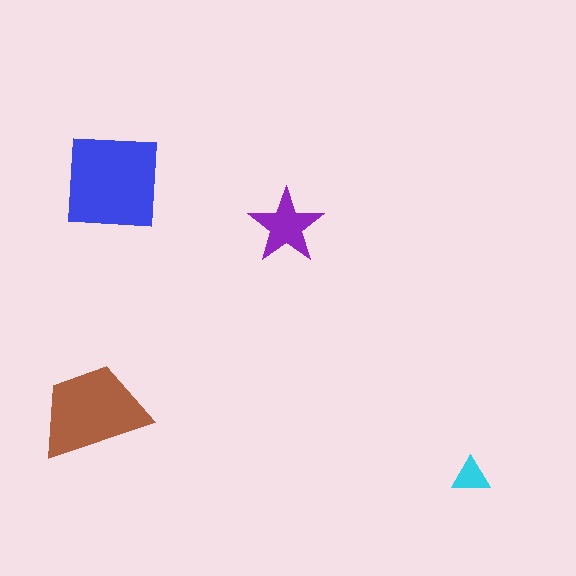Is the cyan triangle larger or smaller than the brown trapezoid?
Smaller.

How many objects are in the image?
There are 4 objects in the image.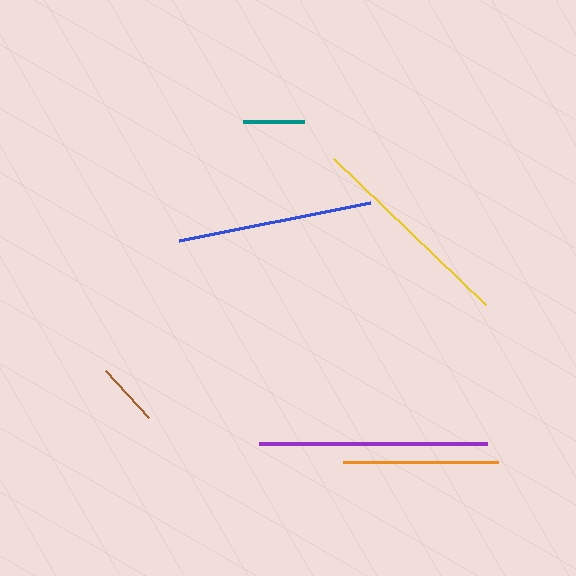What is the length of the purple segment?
The purple segment is approximately 228 pixels long.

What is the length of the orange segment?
The orange segment is approximately 155 pixels long.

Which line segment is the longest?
The purple line is the longest at approximately 228 pixels.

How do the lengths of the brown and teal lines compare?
The brown and teal lines are approximately the same length.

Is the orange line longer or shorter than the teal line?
The orange line is longer than the teal line.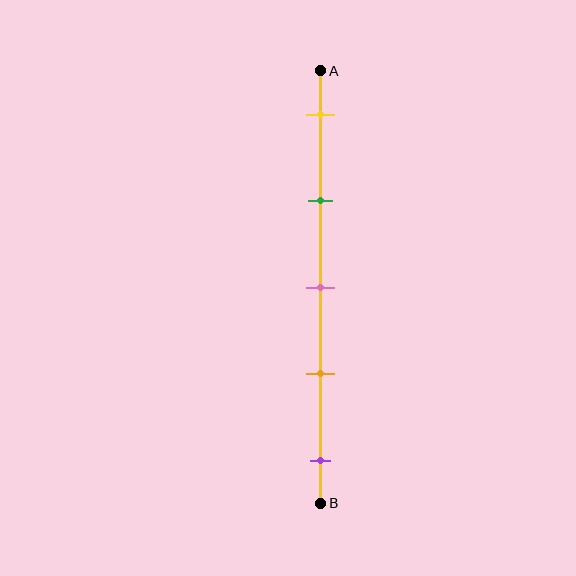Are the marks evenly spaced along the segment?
Yes, the marks are approximately evenly spaced.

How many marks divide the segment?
There are 5 marks dividing the segment.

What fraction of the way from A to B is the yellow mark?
The yellow mark is approximately 10% (0.1) of the way from A to B.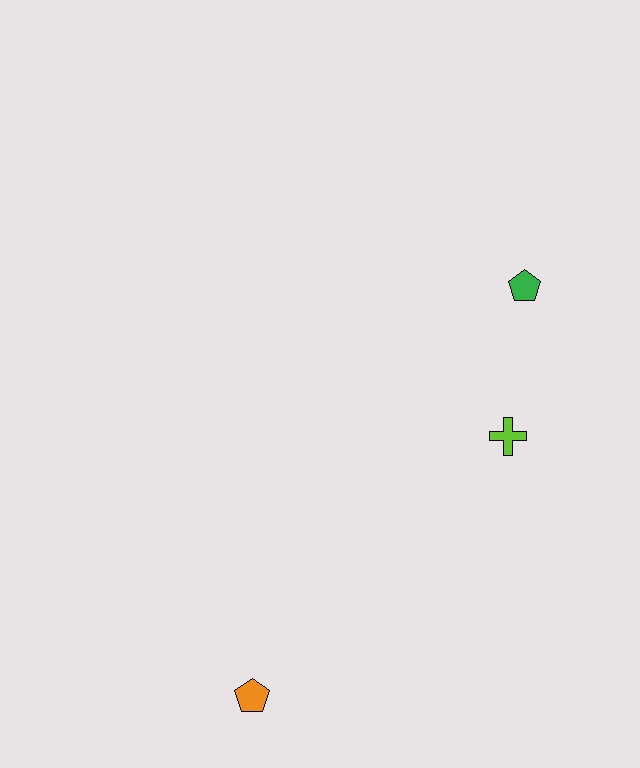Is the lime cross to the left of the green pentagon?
Yes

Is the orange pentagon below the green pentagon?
Yes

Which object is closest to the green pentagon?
The lime cross is closest to the green pentagon.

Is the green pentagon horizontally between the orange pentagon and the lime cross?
No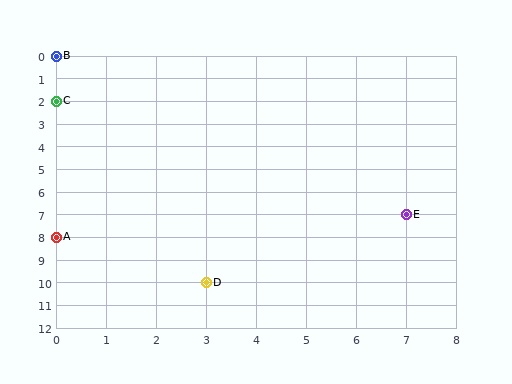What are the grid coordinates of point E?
Point E is at grid coordinates (7, 7).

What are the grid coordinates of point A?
Point A is at grid coordinates (0, 8).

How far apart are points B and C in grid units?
Points B and C are 2 rows apart.